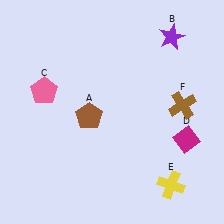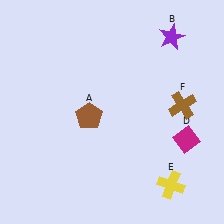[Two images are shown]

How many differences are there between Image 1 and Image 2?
There is 1 difference between the two images.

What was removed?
The pink pentagon (C) was removed in Image 2.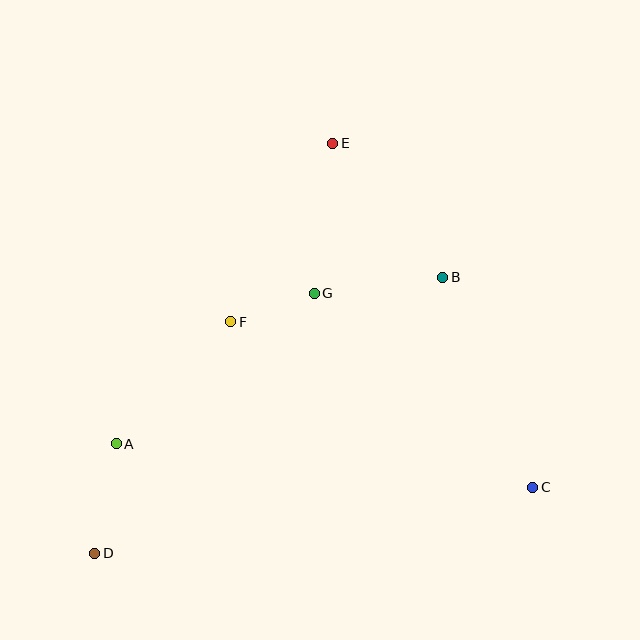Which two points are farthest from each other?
Points D and E are farthest from each other.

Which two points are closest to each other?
Points F and G are closest to each other.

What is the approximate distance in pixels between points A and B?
The distance between A and B is approximately 367 pixels.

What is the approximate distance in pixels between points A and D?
The distance between A and D is approximately 112 pixels.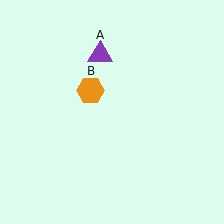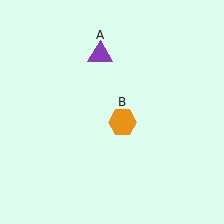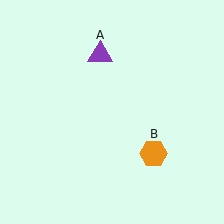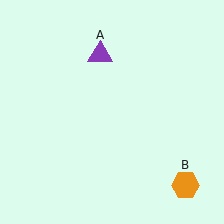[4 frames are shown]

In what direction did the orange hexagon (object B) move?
The orange hexagon (object B) moved down and to the right.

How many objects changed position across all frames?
1 object changed position: orange hexagon (object B).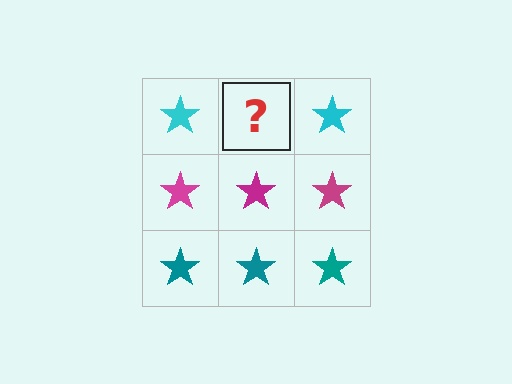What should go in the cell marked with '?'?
The missing cell should contain a cyan star.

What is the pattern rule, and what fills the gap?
The rule is that each row has a consistent color. The gap should be filled with a cyan star.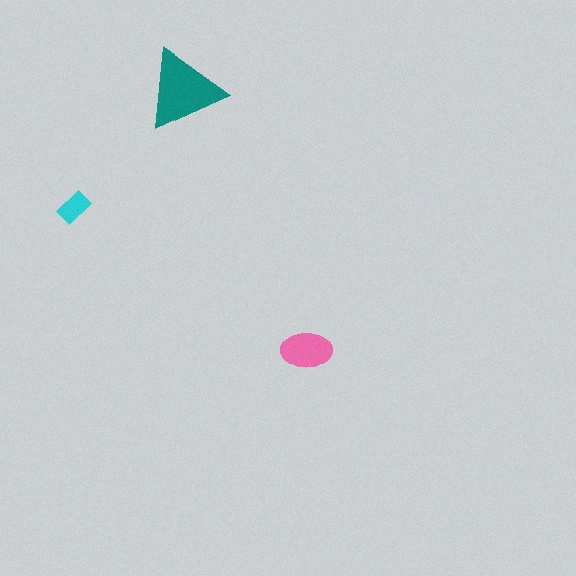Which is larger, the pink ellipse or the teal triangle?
The teal triangle.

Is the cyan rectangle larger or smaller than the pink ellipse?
Smaller.